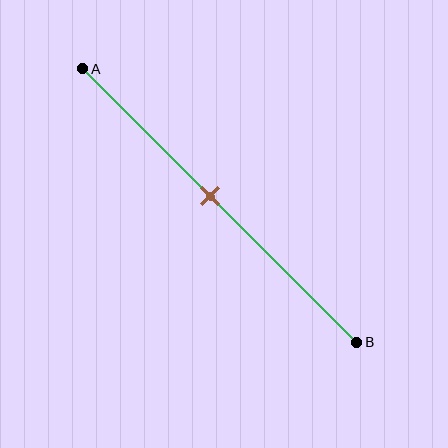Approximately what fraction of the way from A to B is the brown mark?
The brown mark is approximately 45% of the way from A to B.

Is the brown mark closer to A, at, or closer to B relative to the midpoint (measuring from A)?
The brown mark is closer to point A than the midpoint of segment AB.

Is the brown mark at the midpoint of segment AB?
No, the mark is at about 45% from A, not at the 50% midpoint.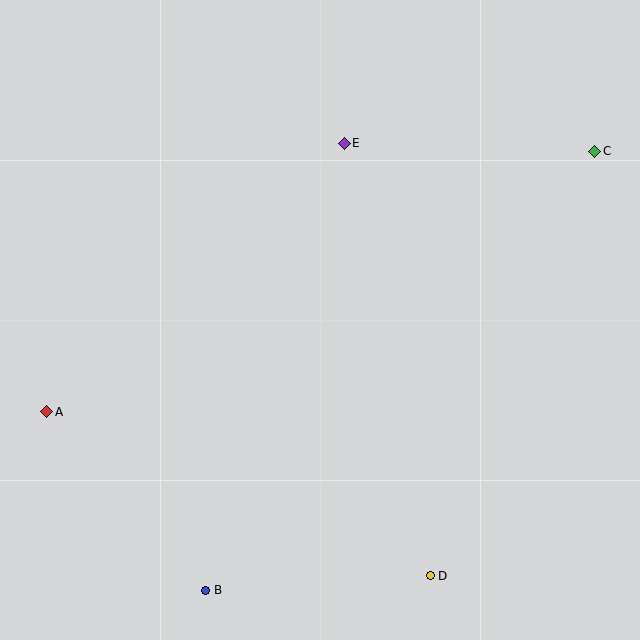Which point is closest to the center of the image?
Point E at (344, 143) is closest to the center.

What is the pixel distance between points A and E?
The distance between A and E is 401 pixels.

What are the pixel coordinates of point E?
Point E is at (344, 143).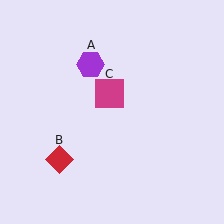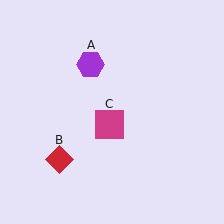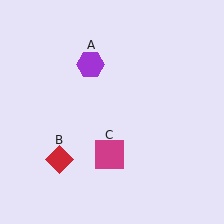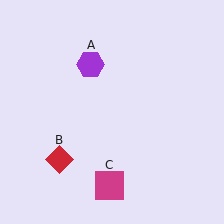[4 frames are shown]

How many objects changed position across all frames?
1 object changed position: magenta square (object C).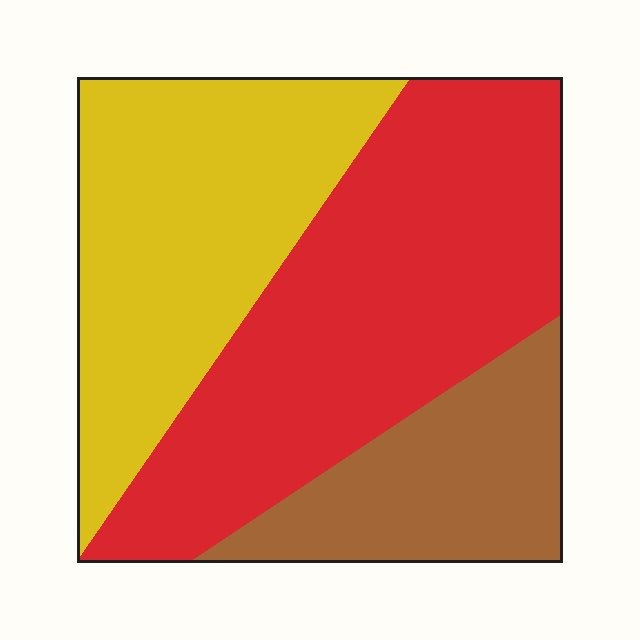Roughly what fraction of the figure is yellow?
Yellow takes up about one third (1/3) of the figure.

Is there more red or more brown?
Red.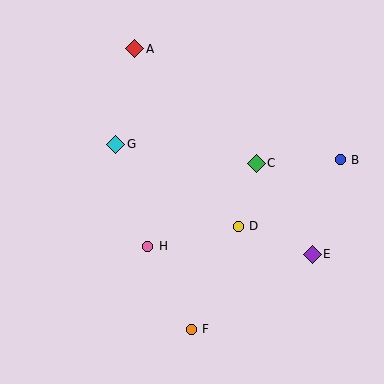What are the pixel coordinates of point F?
Point F is at (191, 329).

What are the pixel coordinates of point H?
Point H is at (148, 246).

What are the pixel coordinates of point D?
Point D is at (238, 226).